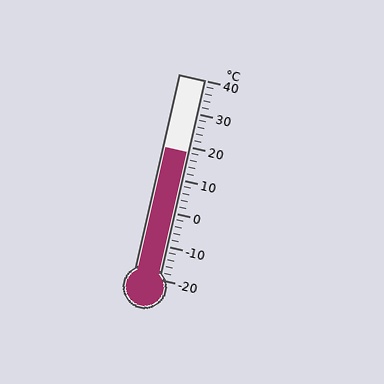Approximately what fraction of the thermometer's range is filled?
The thermometer is filled to approximately 65% of its range.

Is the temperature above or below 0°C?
The temperature is above 0°C.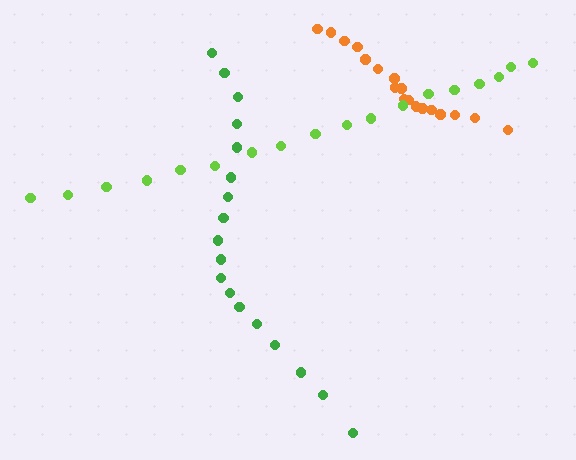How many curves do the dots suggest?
There are 3 distinct paths.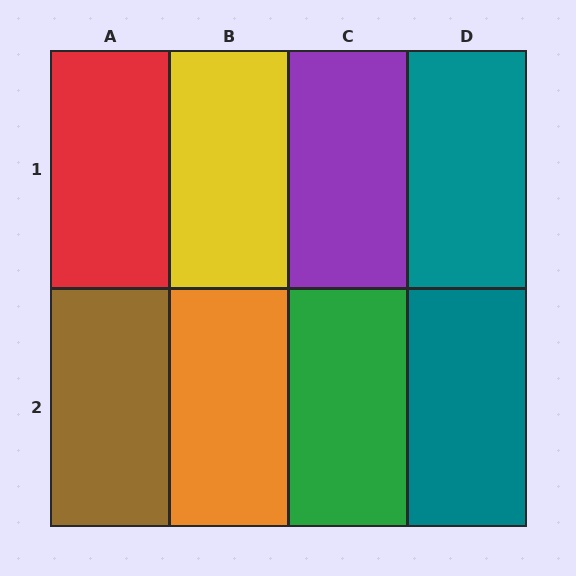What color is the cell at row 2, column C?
Green.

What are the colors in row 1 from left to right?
Red, yellow, purple, teal.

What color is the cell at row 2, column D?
Teal.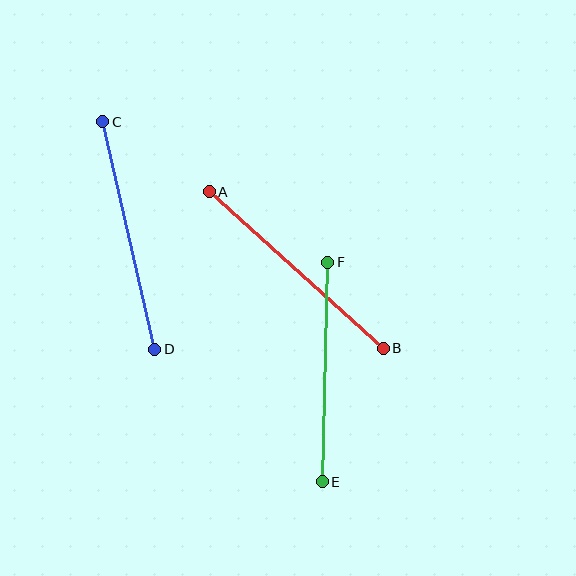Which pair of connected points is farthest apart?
Points A and B are farthest apart.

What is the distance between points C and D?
The distance is approximately 233 pixels.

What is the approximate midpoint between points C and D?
The midpoint is at approximately (129, 236) pixels.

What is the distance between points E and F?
The distance is approximately 220 pixels.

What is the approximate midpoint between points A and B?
The midpoint is at approximately (296, 270) pixels.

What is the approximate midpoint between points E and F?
The midpoint is at approximately (325, 372) pixels.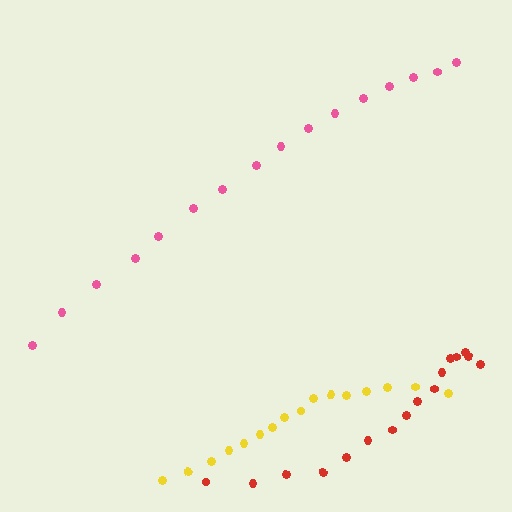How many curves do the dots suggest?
There are 3 distinct paths.